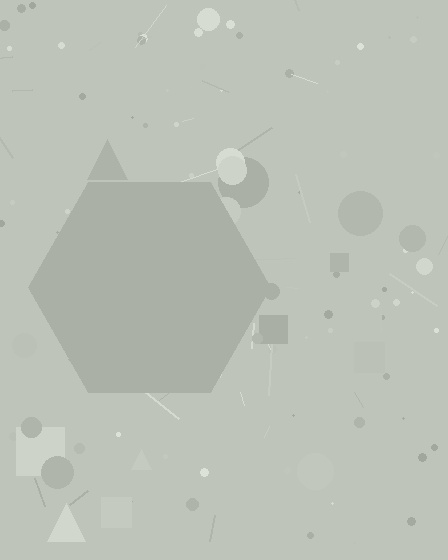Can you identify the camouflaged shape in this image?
The camouflaged shape is a hexagon.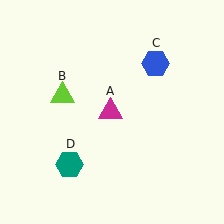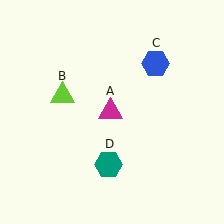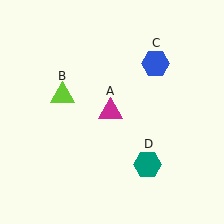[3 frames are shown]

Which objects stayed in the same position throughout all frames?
Magenta triangle (object A) and lime triangle (object B) and blue hexagon (object C) remained stationary.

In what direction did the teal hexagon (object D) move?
The teal hexagon (object D) moved right.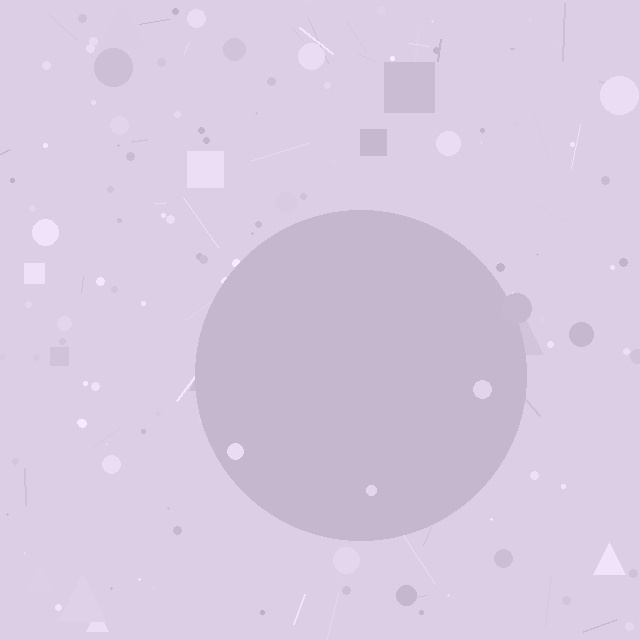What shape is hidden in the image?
A circle is hidden in the image.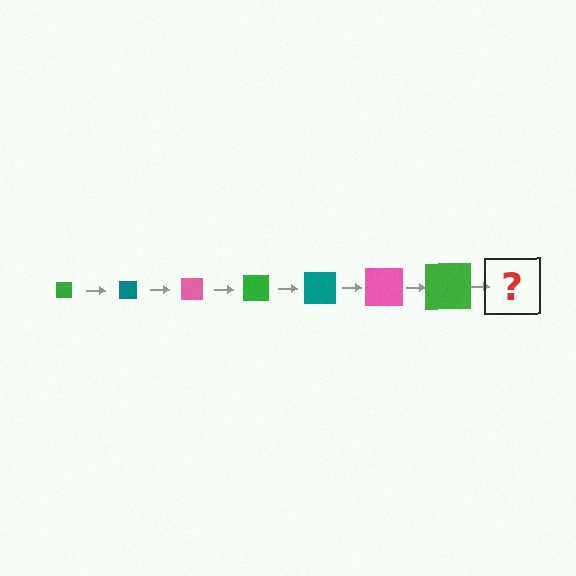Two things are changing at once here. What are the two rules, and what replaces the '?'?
The two rules are that the square grows larger each step and the color cycles through green, teal, and pink. The '?' should be a teal square, larger than the previous one.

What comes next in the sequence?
The next element should be a teal square, larger than the previous one.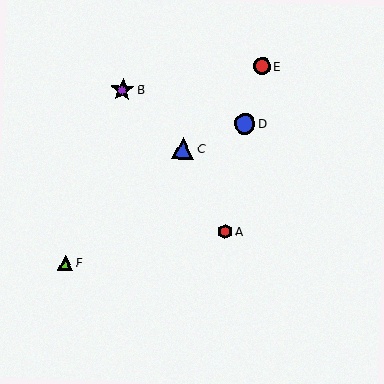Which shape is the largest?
The purple star (labeled B) is the largest.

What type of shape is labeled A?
Shape A is a red hexagon.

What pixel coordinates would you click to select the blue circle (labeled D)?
Click at (245, 124) to select the blue circle D.